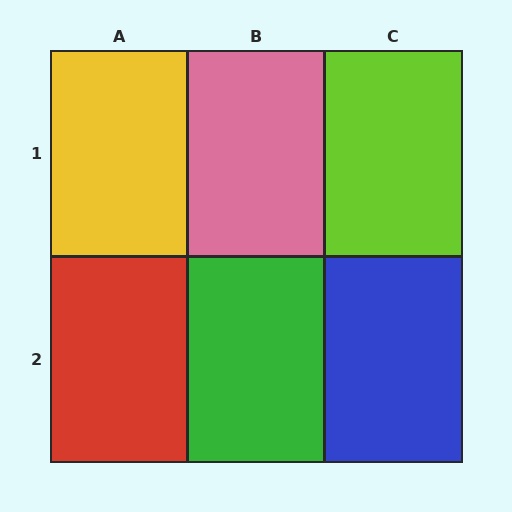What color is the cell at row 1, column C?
Lime.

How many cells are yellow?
1 cell is yellow.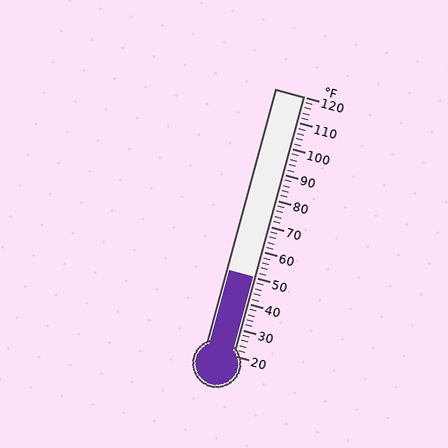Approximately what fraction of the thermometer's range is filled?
The thermometer is filled to approximately 30% of its range.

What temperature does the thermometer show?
The thermometer shows approximately 50°F.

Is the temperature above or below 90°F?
The temperature is below 90°F.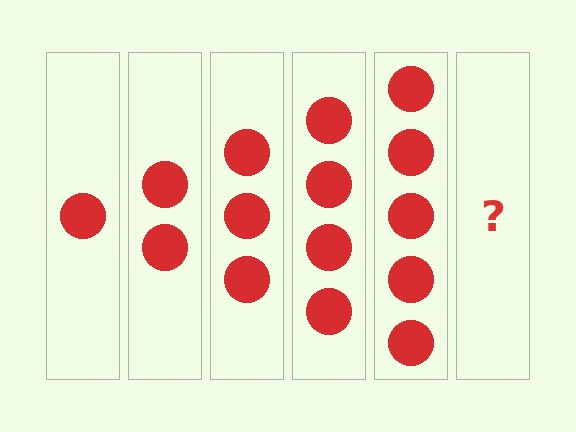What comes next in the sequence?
The next element should be 6 circles.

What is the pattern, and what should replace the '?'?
The pattern is that each step adds one more circle. The '?' should be 6 circles.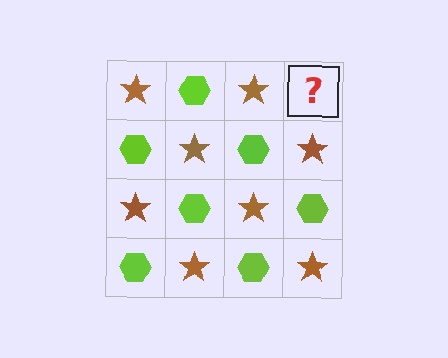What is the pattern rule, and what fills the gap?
The rule is that it alternates brown star and lime hexagon in a checkerboard pattern. The gap should be filled with a lime hexagon.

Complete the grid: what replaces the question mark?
The question mark should be replaced with a lime hexagon.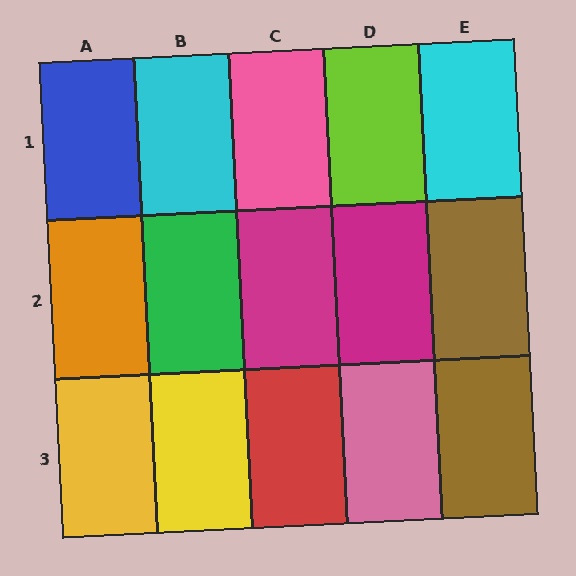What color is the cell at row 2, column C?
Magenta.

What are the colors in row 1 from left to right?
Blue, cyan, pink, lime, cyan.